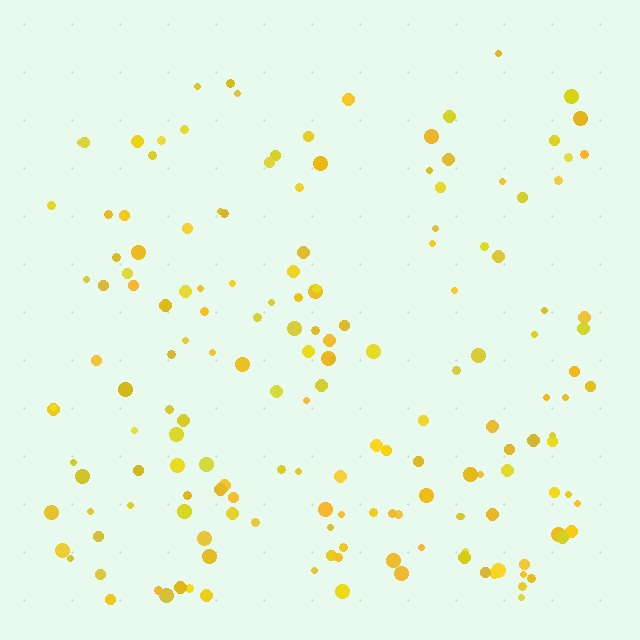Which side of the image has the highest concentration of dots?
The bottom.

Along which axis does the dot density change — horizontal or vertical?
Vertical.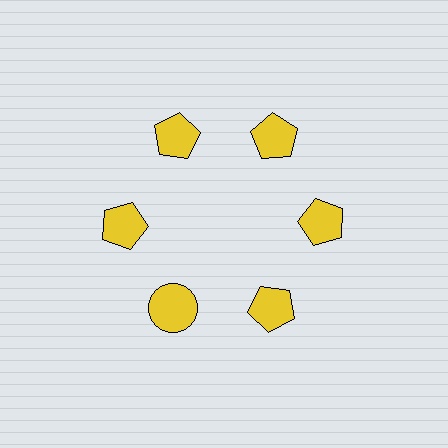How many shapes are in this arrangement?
There are 6 shapes arranged in a ring pattern.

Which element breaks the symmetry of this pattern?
The yellow circle at roughly the 7 o'clock position breaks the symmetry. All other shapes are yellow pentagons.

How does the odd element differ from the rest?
It has a different shape: circle instead of pentagon.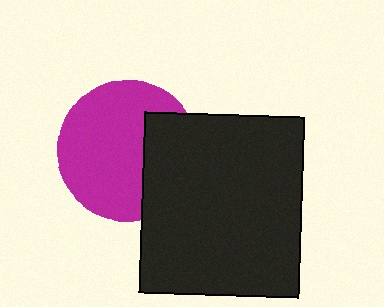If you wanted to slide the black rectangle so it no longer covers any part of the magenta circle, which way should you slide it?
Slide it right — that is the most direct way to separate the two shapes.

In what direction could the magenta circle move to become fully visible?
The magenta circle could move left. That would shift it out from behind the black rectangle entirely.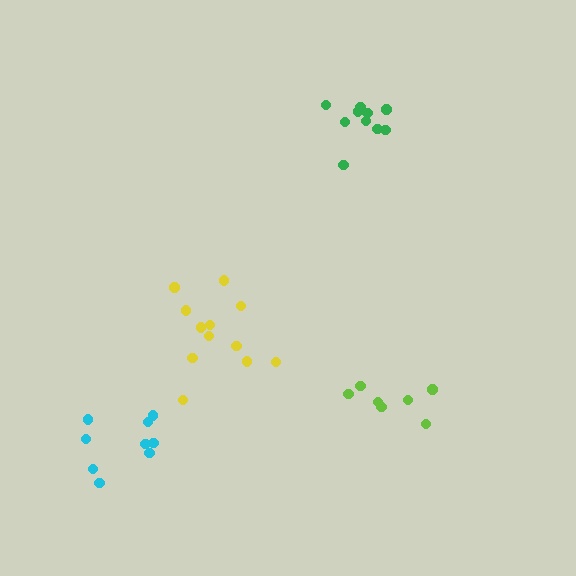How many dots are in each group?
Group 1: 12 dots, Group 2: 9 dots, Group 3: 10 dots, Group 4: 7 dots (38 total).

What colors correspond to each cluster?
The clusters are colored: yellow, cyan, green, lime.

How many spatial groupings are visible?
There are 4 spatial groupings.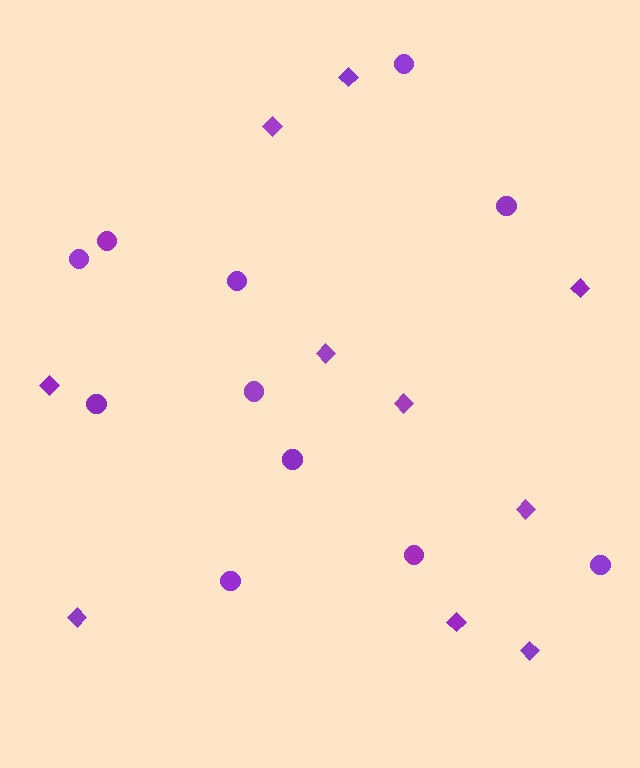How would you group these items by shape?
There are 2 groups: one group of diamonds (10) and one group of circles (11).